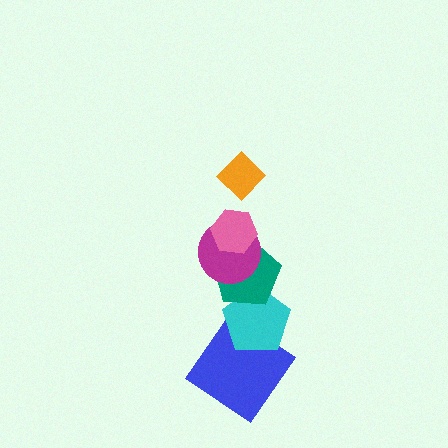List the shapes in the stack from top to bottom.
From top to bottom: the orange diamond, the pink hexagon, the magenta circle, the teal pentagon, the cyan pentagon, the blue diamond.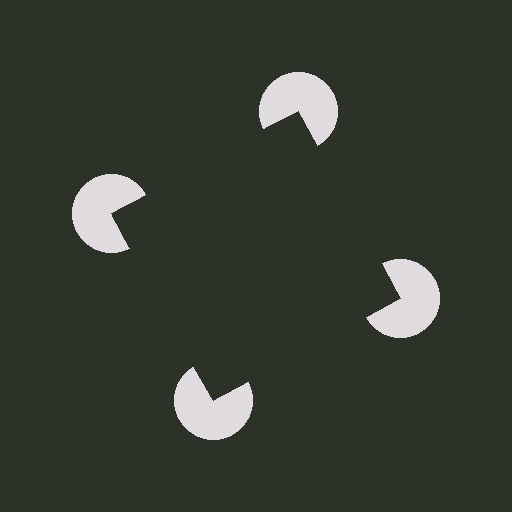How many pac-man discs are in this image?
There are 4 — one at each vertex of the illusory square.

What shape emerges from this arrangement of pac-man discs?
An illusory square — its edges are inferred from the aligned wedge cuts in the pac-man discs, not physically drawn.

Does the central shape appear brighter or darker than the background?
It typically appears slightly darker than the background, even though no actual brightness change is drawn.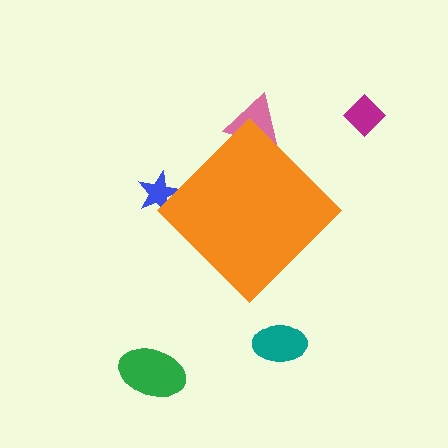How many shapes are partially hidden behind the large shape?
2 shapes are partially hidden.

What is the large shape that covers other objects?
An orange diamond.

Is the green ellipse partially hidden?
No, the green ellipse is fully visible.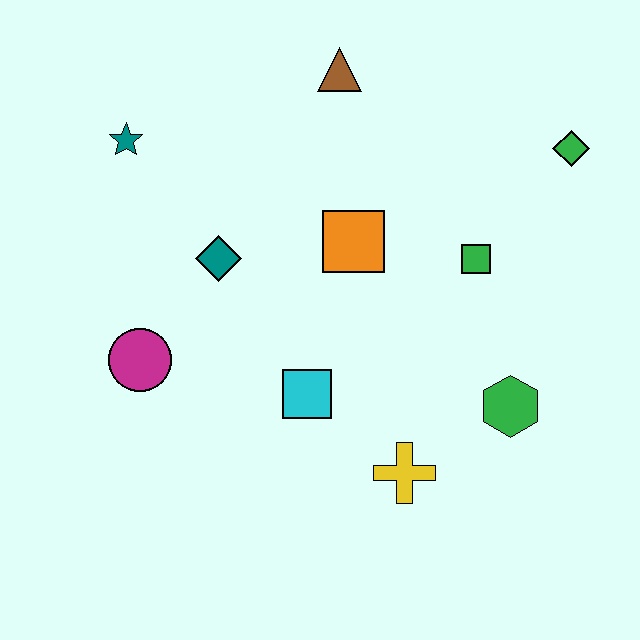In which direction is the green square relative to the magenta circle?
The green square is to the right of the magenta circle.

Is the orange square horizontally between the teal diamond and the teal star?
No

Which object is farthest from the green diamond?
The magenta circle is farthest from the green diamond.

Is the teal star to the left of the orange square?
Yes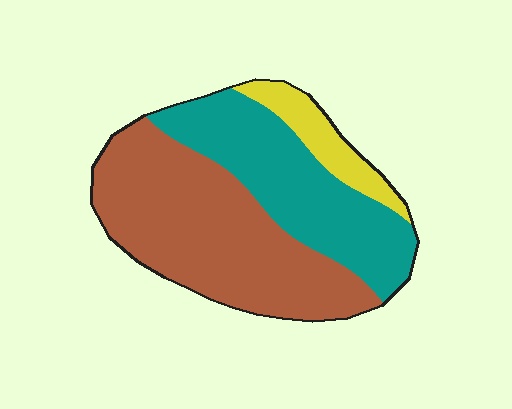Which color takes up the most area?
Brown, at roughly 50%.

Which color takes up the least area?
Yellow, at roughly 10%.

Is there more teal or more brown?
Brown.